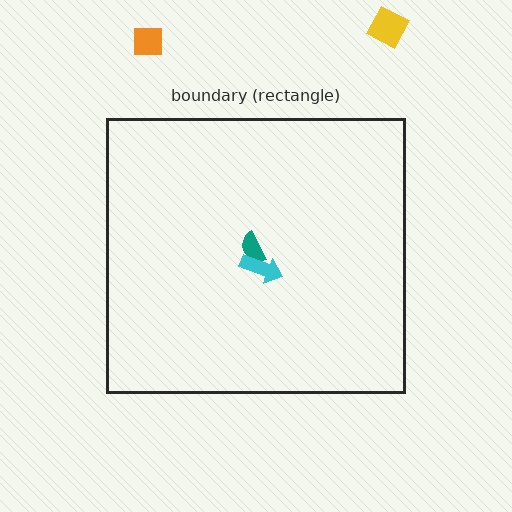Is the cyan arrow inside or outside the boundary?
Inside.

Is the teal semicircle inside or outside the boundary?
Inside.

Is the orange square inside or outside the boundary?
Outside.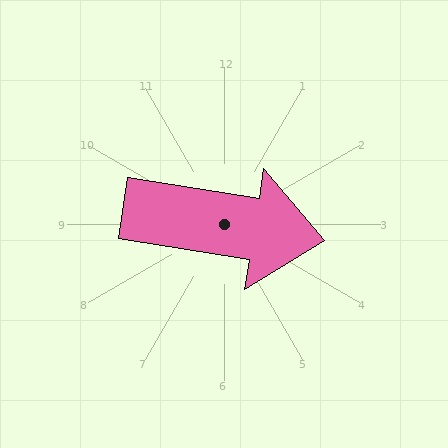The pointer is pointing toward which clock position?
Roughly 3 o'clock.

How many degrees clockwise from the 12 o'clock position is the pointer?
Approximately 99 degrees.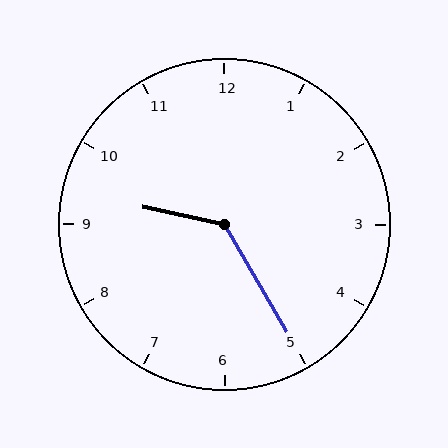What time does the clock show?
9:25.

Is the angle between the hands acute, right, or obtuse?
It is obtuse.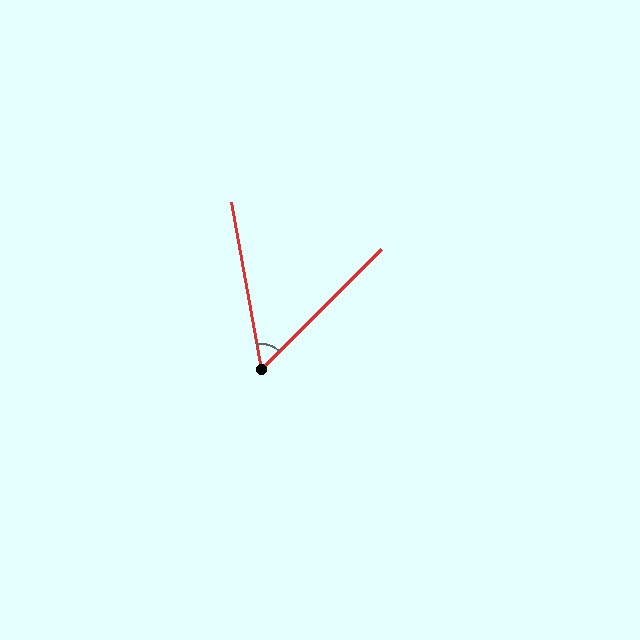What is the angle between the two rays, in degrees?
Approximately 55 degrees.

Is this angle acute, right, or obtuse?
It is acute.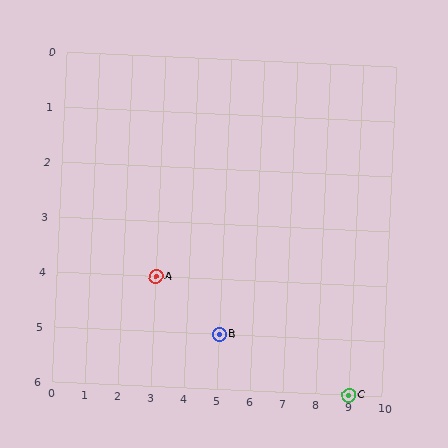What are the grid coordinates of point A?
Point A is at grid coordinates (3, 4).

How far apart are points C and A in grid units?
Points C and A are 6 columns and 2 rows apart (about 6.3 grid units diagonally).